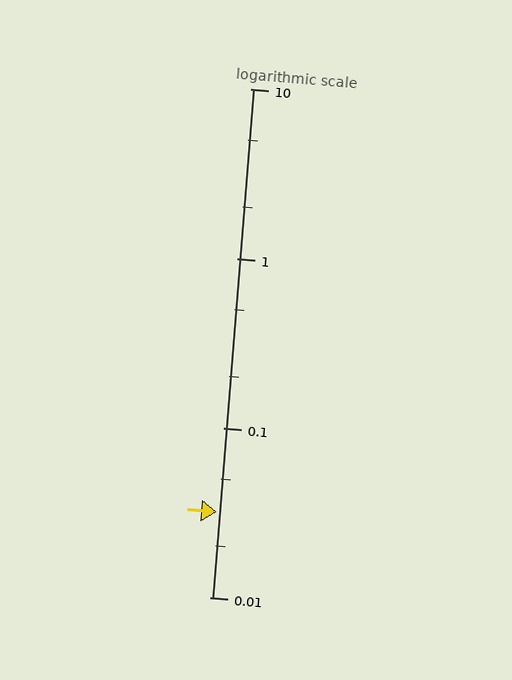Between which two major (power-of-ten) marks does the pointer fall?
The pointer is between 0.01 and 0.1.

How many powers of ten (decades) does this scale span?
The scale spans 3 decades, from 0.01 to 10.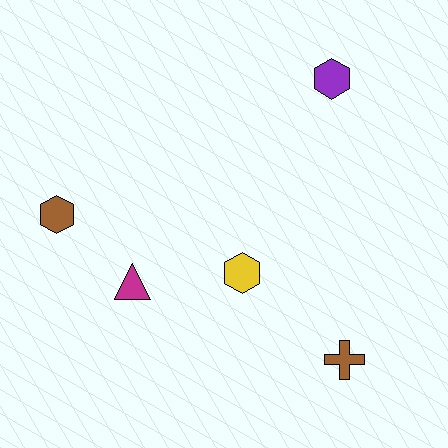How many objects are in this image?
There are 5 objects.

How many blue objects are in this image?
There are no blue objects.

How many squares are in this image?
There are no squares.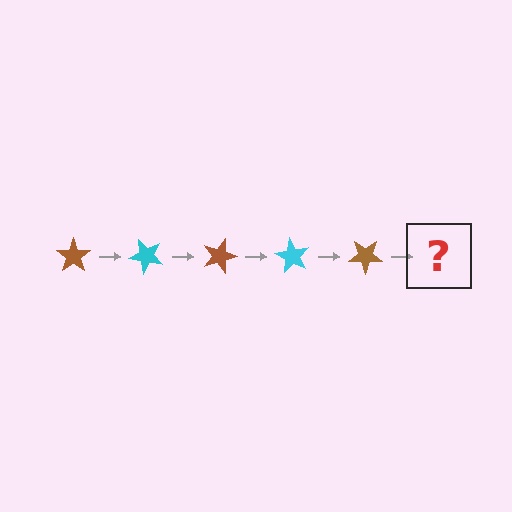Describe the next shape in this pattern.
It should be a cyan star, rotated 225 degrees from the start.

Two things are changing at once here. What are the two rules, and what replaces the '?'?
The two rules are that it rotates 45 degrees each step and the color cycles through brown and cyan. The '?' should be a cyan star, rotated 225 degrees from the start.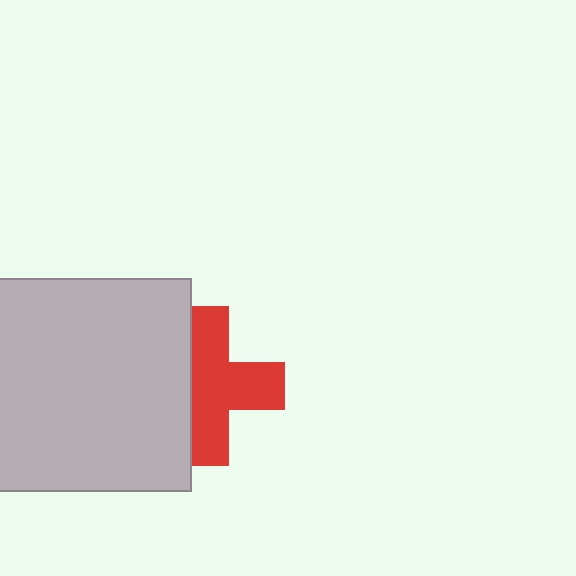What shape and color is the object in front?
The object in front is a light gray square.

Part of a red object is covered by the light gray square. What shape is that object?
It is a cross.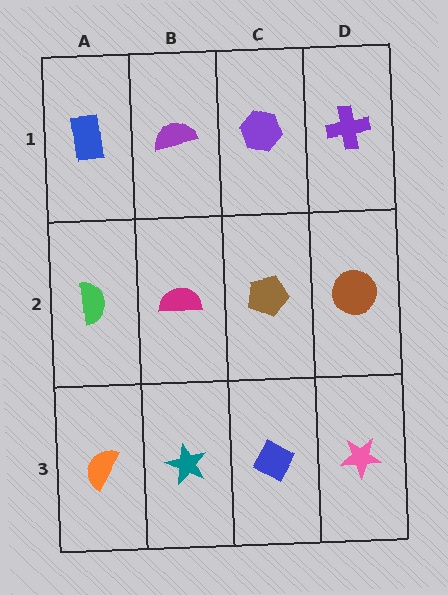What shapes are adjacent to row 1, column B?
A magenta semicircle (row 2, column B), a blue rectangle (row 1, column A), a purple hexagon (row 1, column C).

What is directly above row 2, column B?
A purple semicircle.